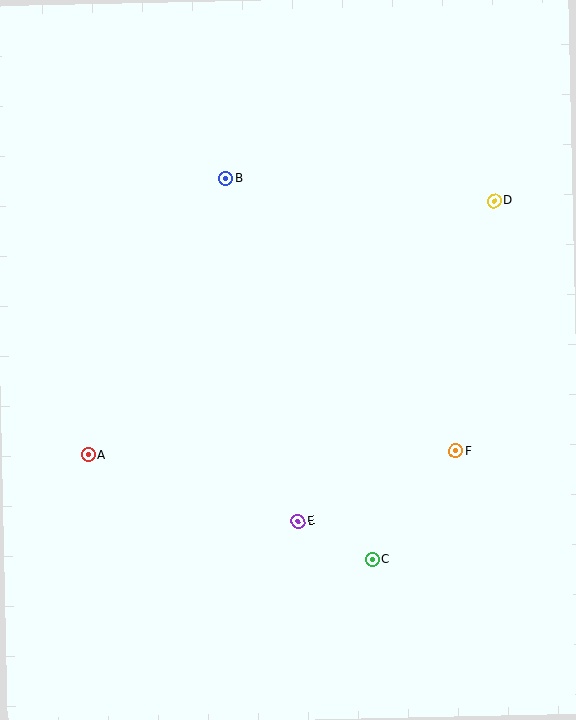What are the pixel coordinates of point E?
Point E is at (298, 521).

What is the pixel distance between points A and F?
The distance between A and F is 367 pixels.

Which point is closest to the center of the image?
Point E at (298, 521) is closest to the center.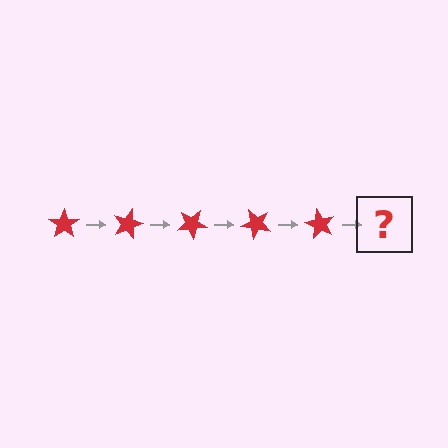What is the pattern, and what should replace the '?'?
The pattern is that the star rotates 15 degrees each step. The '?' should be a red star rotated 75 degrees.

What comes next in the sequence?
The next element should be a red star rotated 75 degrees.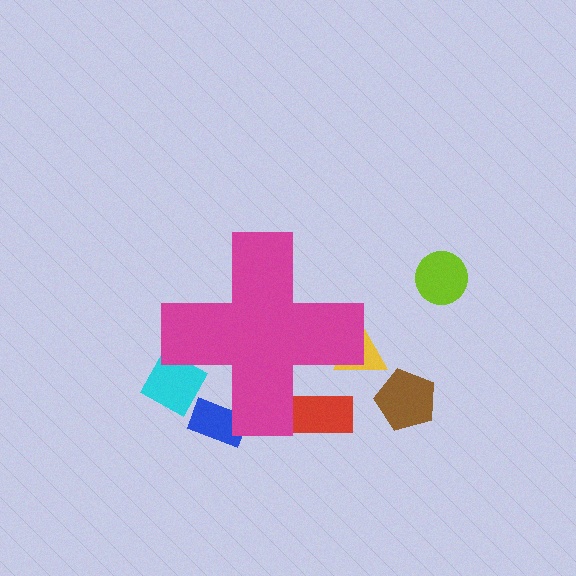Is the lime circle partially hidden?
No, the lime circle is fully visible.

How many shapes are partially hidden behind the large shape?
4 shapes are partially hidden.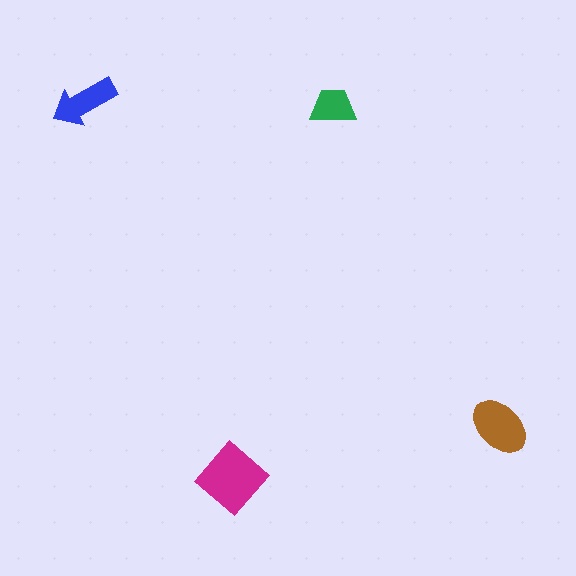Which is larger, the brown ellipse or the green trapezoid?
The brown ellipse.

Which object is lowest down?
The magenta diamond is bottommost.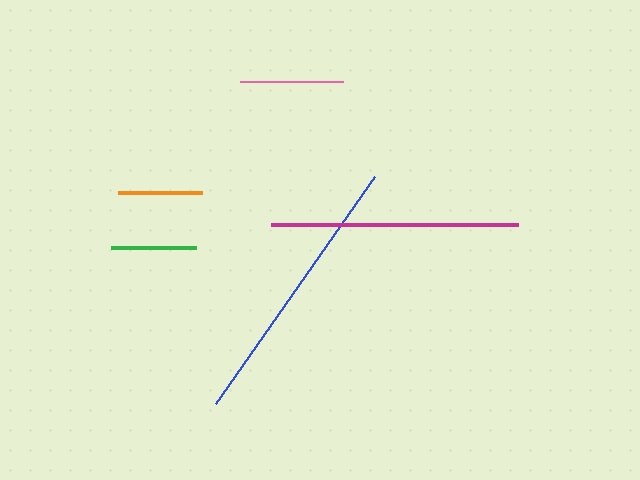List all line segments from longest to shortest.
From longest to shortest: blue, magenta, pink, green, orange.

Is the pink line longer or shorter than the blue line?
The blue line is longer than the pink line.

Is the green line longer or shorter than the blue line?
The blue line is longer than the green line.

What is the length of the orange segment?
The orange segment is approximately 83 pixels long.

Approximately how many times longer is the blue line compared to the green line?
The blue line is approximately 3.2 times the length of the green line.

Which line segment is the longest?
The blue line is the longest at approximately 277 pixels.